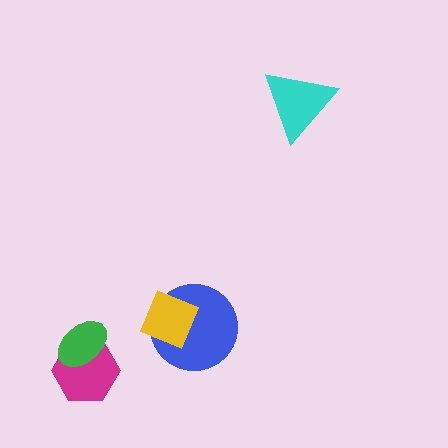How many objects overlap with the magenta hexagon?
1 object overlaps with the magenta hexagon.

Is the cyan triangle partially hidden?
No, no other shape covers it.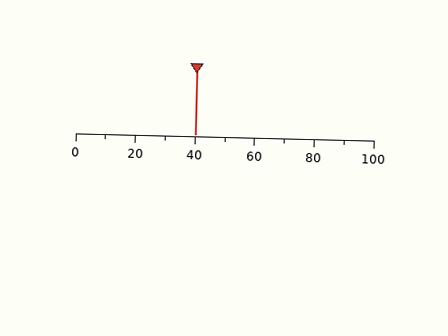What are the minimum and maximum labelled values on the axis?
The axis runs from 0 to 100.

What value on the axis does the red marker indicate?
The marker indicates approximately 40.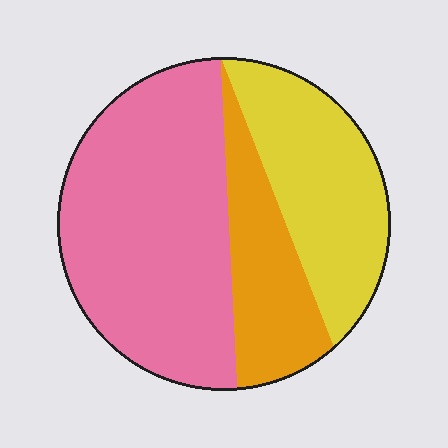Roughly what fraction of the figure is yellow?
Yellow takes up about one quarter (1/4) of the figure.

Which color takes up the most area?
Pink, at roughly 50%.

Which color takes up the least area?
Orange, at roughly 20%.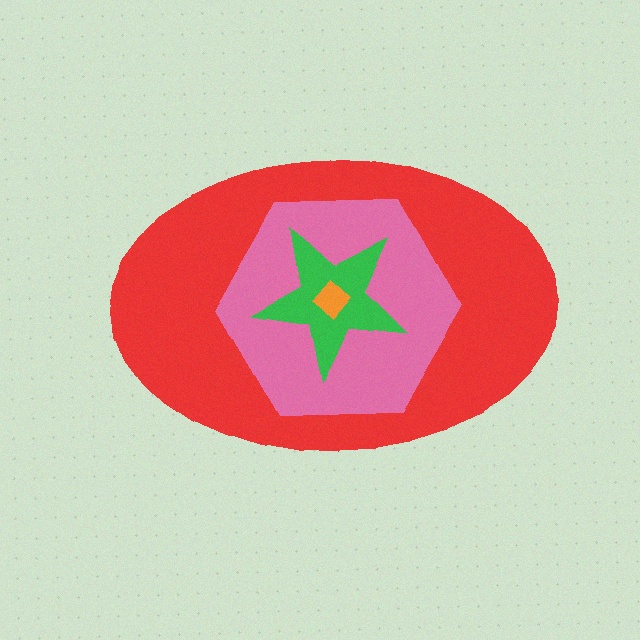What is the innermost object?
The orange diamond.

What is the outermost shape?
The red ellipse.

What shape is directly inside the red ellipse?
The pink hexagon.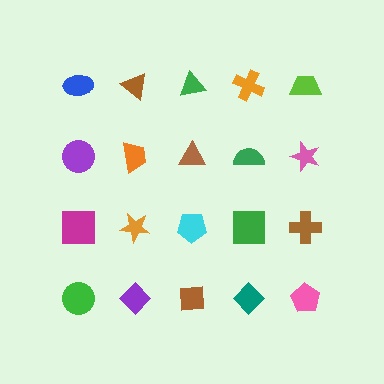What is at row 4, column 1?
A green circle.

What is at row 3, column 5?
A brown cross.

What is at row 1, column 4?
An orange cross.